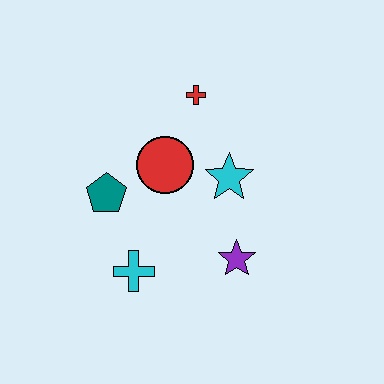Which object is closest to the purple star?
The cyan star is closest to the purple star.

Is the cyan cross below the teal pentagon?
Yes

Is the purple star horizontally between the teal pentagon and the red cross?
No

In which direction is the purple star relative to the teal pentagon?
The purple star is to the right of the teal pentagon.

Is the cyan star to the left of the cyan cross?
No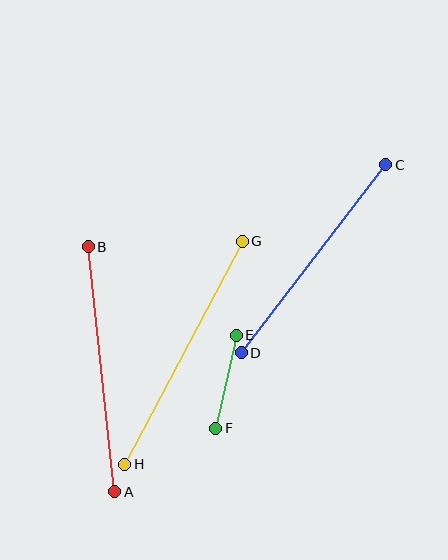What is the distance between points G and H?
The distance is approximately 252 pixels.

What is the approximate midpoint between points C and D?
The midpoint is at approximately (314, 259) pixels.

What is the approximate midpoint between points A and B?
The midpoint is at approximately (101, 369) pixels.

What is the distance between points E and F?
The distance is approximately 95 pixels.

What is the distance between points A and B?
The distance is approximately 246 pixels.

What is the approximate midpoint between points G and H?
The midpoint is at approximately (183, 353) pixels.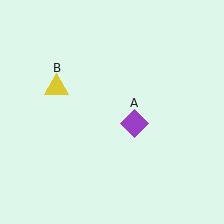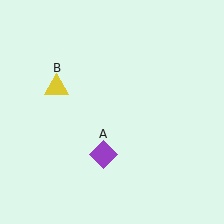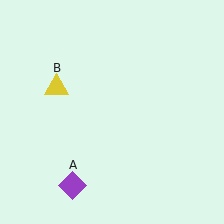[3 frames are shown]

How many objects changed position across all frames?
1 object changed position: purple diamond (object A).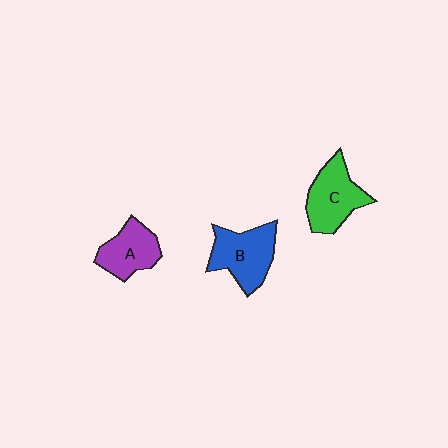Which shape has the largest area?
Shape B (blue).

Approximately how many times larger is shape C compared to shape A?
Approximately 1.2 times.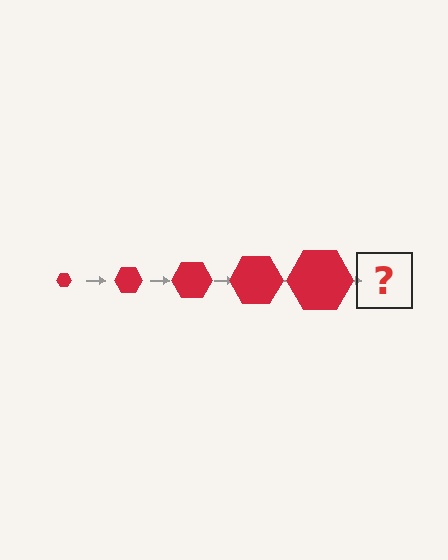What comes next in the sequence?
The next element should be a red hexagon, larger than the previous one.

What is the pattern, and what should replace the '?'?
The pattern is that the hexagon gets progressively larger each step. The '?' should be a red hexagon, larger than the previous one.